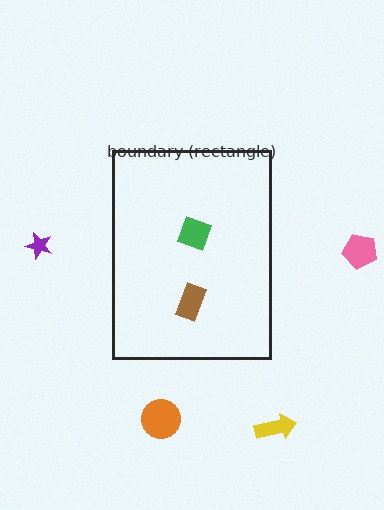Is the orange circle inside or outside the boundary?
Outside.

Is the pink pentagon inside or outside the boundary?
Outside.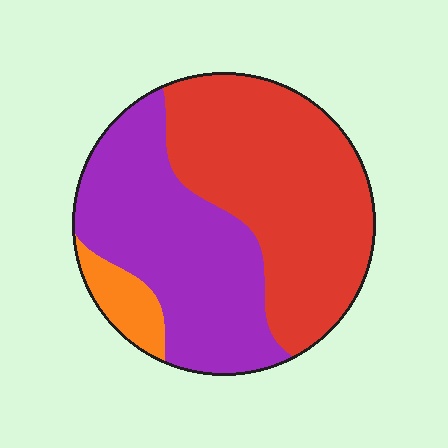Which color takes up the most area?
Red, at roughly 50%.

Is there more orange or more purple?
Purple.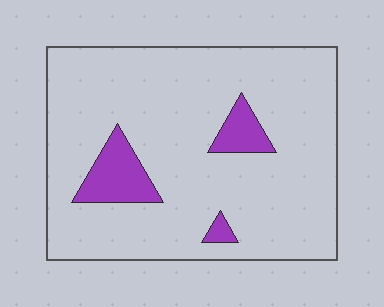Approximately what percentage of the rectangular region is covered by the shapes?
Approximately 10%.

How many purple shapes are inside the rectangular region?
3.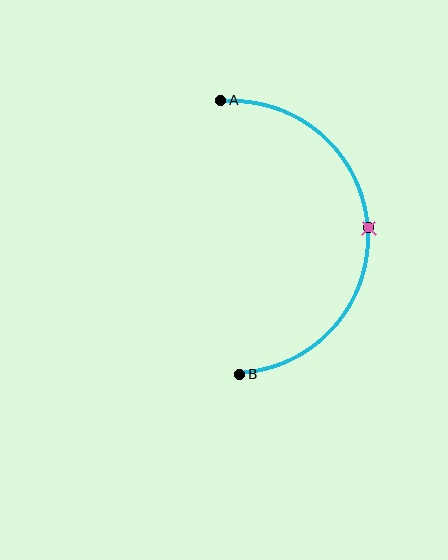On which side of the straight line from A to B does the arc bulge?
The arc bulges to the right of the straight line connecting A and B.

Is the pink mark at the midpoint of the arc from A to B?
Yes. The pink mark lies on the arc at equal arc-length from both A and B — it is the arc midpoint.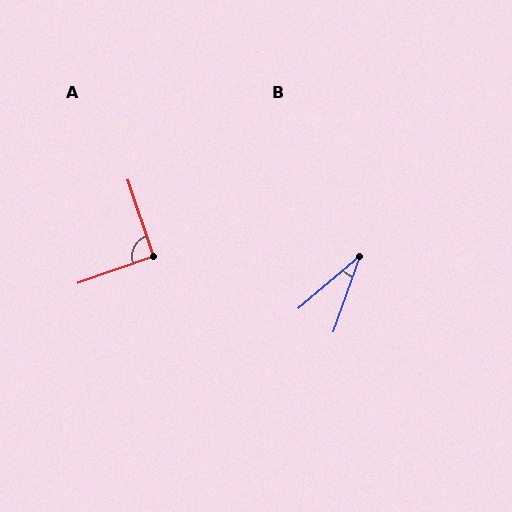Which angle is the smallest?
B, at approximately 30 degrees.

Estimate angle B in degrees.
Approximately 30 degrees.